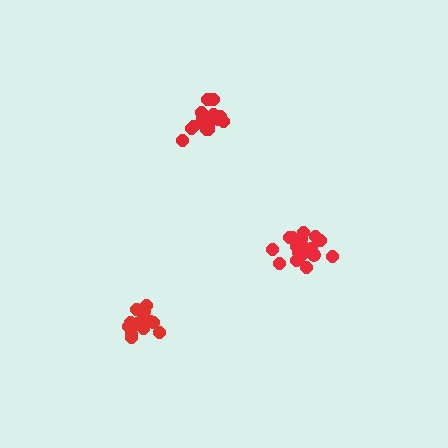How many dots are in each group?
Group 1: 17 dots, Group 2: 17 dots, Group 3: 20 dots (54 total).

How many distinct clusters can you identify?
There are 3 distinct clusters.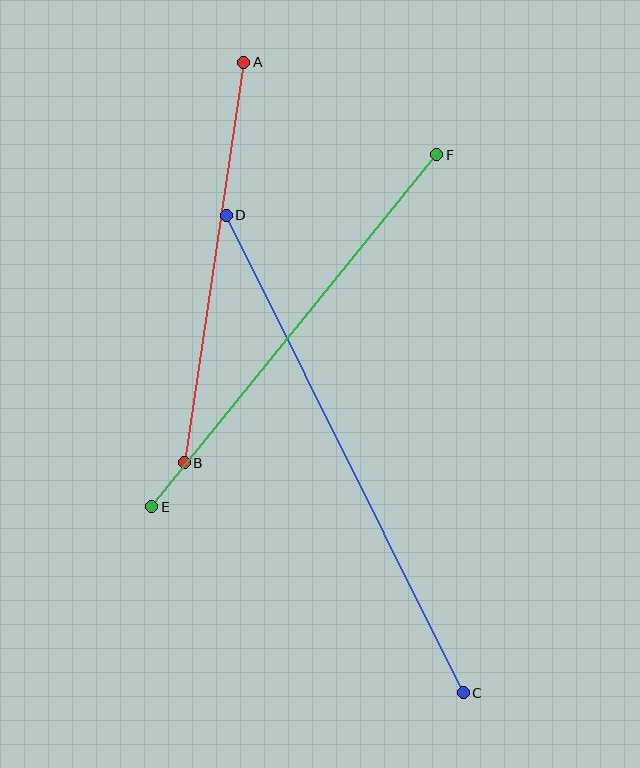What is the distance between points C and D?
The distance is approximately 533 pixels.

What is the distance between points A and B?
The distance is approximately 405 pixels.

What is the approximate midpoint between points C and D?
The midpoint is at approximately (345, 454) pixels.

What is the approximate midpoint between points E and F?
The midpoint is at approximately (294, 331) pixels.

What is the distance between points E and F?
The distance is approximately 453 pixels.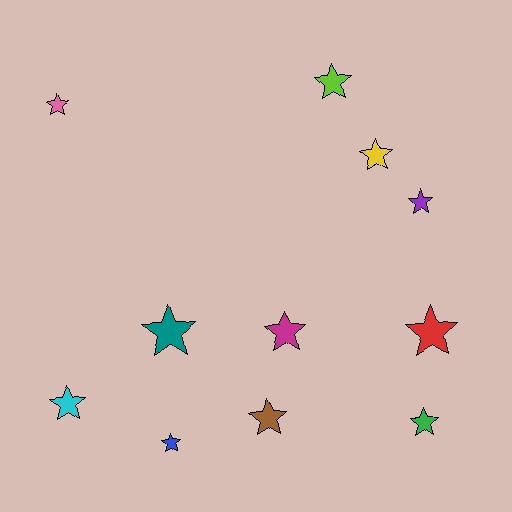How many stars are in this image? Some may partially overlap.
There are 11 stars.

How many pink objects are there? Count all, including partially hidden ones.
There is 1 pink object.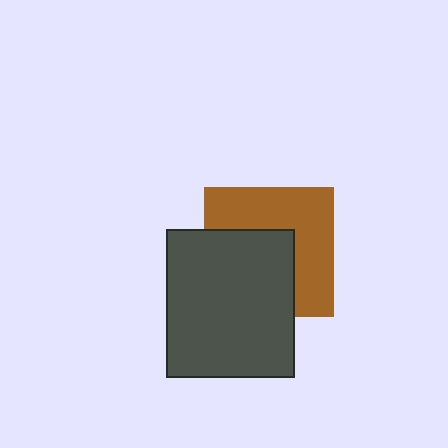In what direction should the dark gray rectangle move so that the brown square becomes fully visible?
The dark gray rectangle should move toward the lower-left. That is the shortest direction to clear the overlap and leave the brown square fully visible.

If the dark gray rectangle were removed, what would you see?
You would see the complete brown square.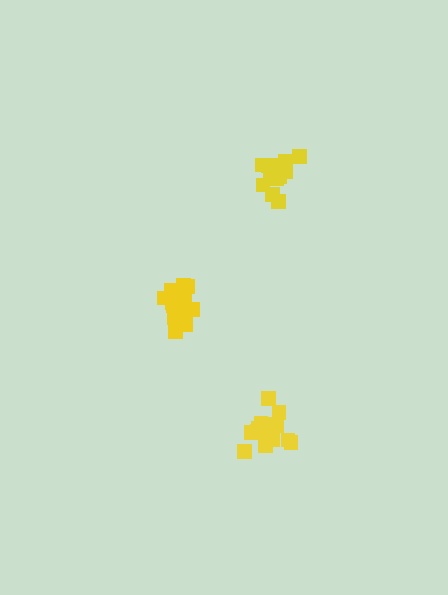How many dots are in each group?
Group 1: 13 dots, Group 2: 16 dots, Group 3: 16 dots (45 total).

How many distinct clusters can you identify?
There are 3 distinct clusters.